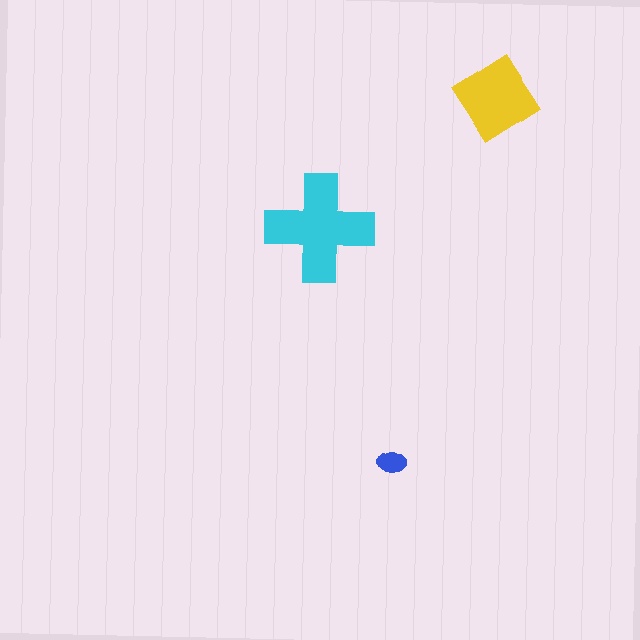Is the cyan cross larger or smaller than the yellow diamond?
Larger.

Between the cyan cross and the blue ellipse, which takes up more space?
The cyan cross.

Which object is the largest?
The cyan cross.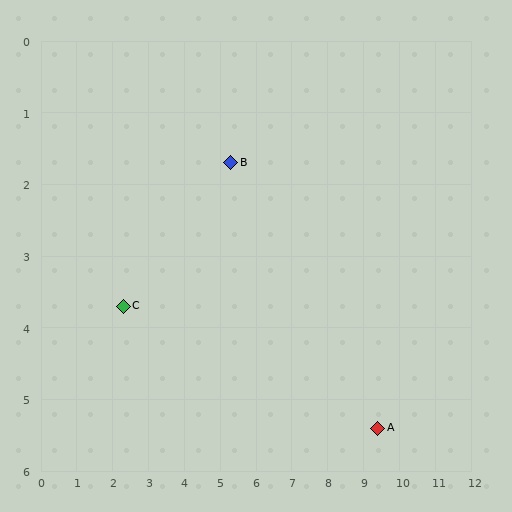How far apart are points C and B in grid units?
Points C and B are about 3.6 grid units apart.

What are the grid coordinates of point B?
Point B is at approximately (5.3, 1.7).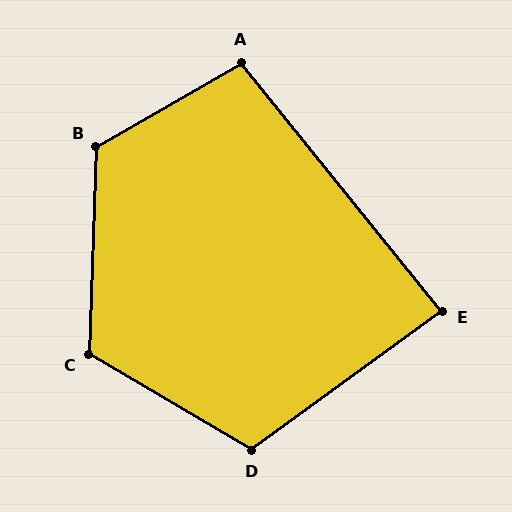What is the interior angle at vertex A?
Approximately 99 degrees (obtuse).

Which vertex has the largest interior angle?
B, at approximately 122 degrees.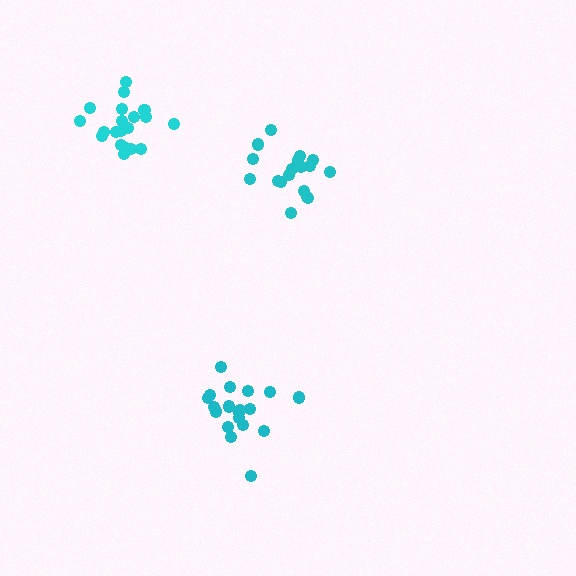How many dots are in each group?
Group 1: 19 dots, Group 2: 18 dots, Group 3: 20 dots (57 total).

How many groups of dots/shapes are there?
There are 3 groups.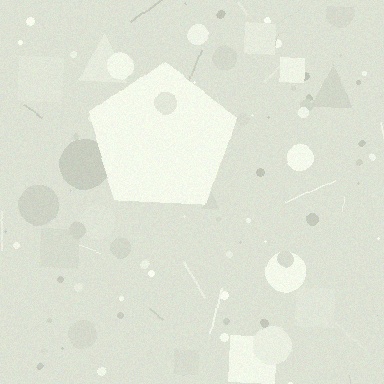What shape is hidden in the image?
A pentagon is hidden in the image.